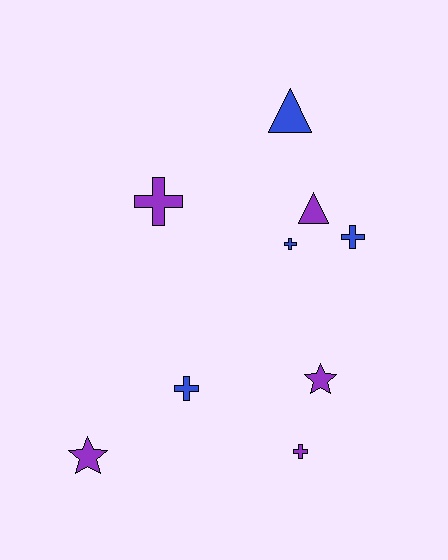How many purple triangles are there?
There is 1 purple triangle.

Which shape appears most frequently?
Cross, with 5 objects.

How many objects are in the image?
There are 9 objects.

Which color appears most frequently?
Purple, with 5 objects.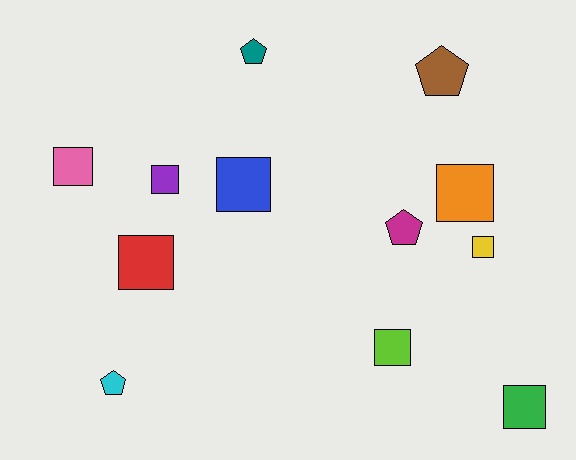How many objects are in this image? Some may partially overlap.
There are 12 objects.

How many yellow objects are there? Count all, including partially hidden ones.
There is 1 yellow object.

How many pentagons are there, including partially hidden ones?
There are 4 pentagons.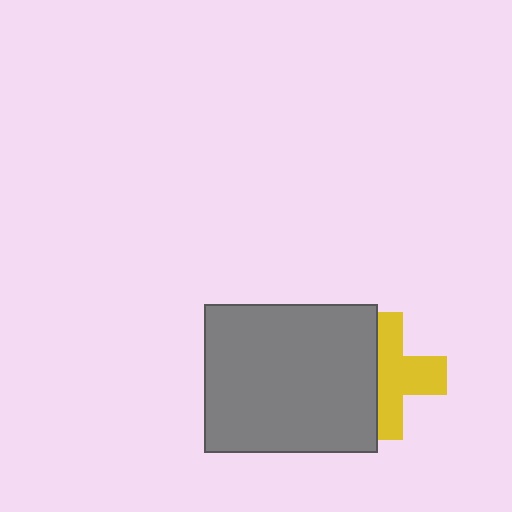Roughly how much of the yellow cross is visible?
About half of it is visible (roughly 59%).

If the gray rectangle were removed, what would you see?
You would see the complete yellow cross.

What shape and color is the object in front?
The object in front is a gray rectangle.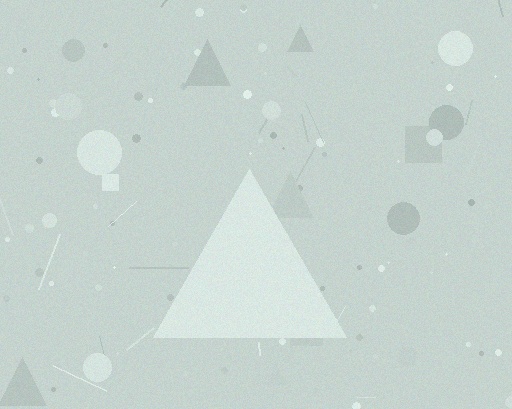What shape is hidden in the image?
A triangle is hidden in the image.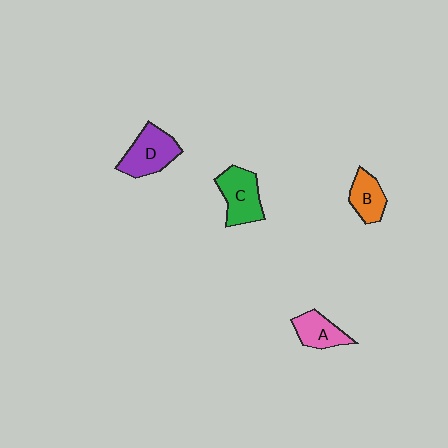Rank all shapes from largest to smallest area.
From largest to smallest: D (purple), C (green), A (pink), B (orange).